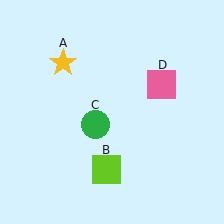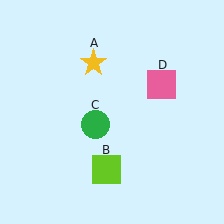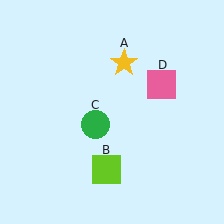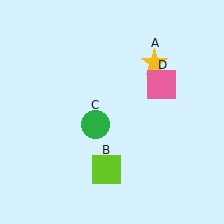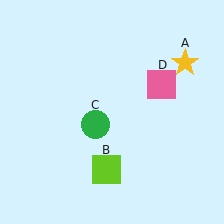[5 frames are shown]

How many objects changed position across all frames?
1 object changed position: yellow star (object A).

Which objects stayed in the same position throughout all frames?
Lime square (object B) and green circle (object C) and pink square (object D) remained stationary.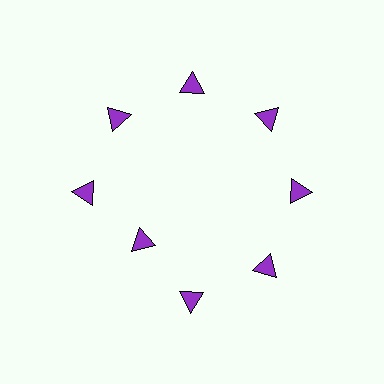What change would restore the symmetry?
The symmetry would be restored by moving it outward, back onto the ring so that all 8 triangles sit at equal angles and equal distance from the center.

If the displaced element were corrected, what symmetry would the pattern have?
It would have 8-fold rotational symmetry — the pattern would map onto itself every 45 degrees.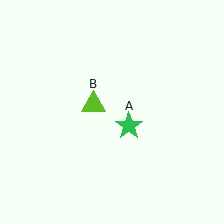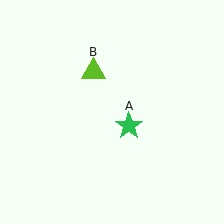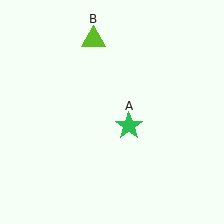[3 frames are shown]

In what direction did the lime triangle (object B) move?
The lime triangle (object B) moved up.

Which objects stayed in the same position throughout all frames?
Green star (object A) remained stationary.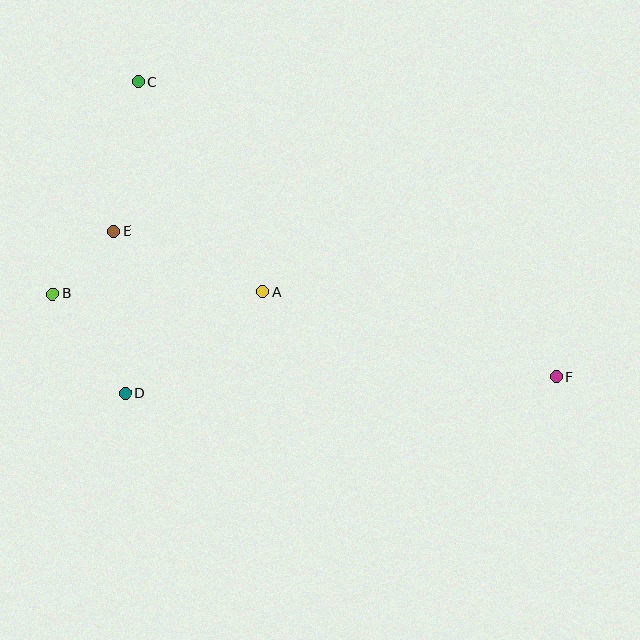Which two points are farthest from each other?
Points C and F are farthest from each other.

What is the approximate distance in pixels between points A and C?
The distance between A and C is approximately 243 pixels.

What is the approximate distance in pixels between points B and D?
The distance between B and D is approximately 124 pixels.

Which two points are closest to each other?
Points B and E are closest to each other.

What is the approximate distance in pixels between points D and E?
The distance between D and E is approximately 163 pixels.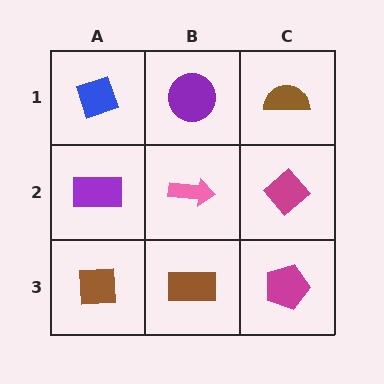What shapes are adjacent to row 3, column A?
A purple rectangle (row 2, column A), a brown rectangle (row 3, column B).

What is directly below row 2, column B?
A brown rectangle.